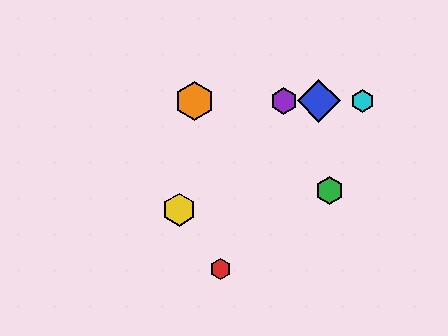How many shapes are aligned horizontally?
4 shapes (the blue diamond, the purple hexagon, the orange hexagon, the cyan hexagon) are aligned horizontally.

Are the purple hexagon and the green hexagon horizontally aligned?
No, the purple hexagon is at y≈101 and the green hexagon is at y≈190.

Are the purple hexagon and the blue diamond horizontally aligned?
Yes, both are at y≈101.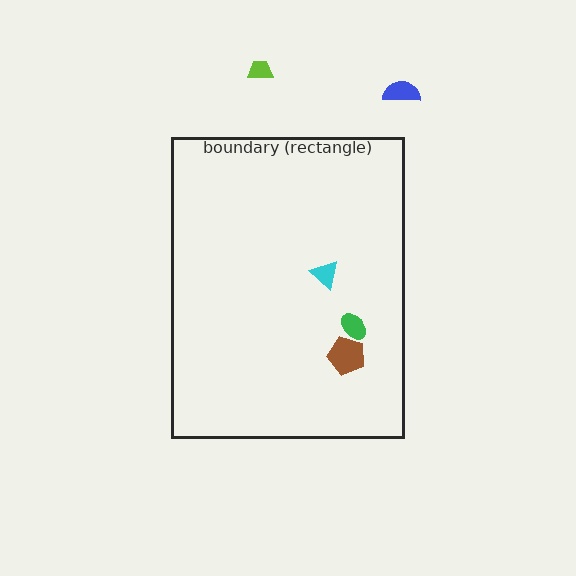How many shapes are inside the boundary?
3 inside, 2 outside.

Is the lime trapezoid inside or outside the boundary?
Outside.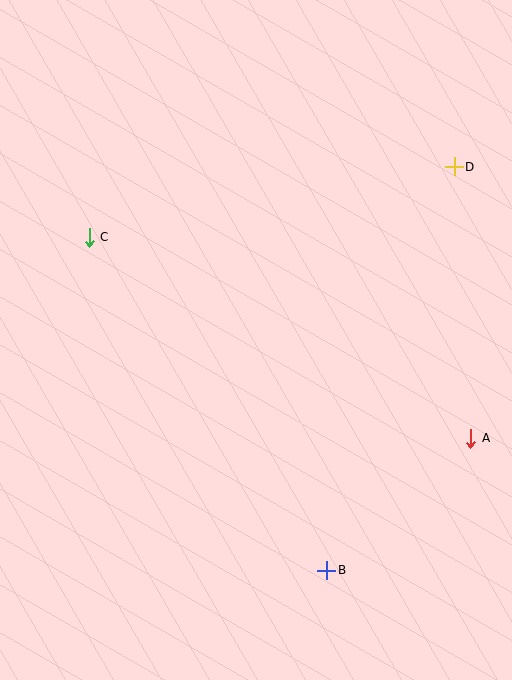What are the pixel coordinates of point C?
Point C is at (89, 237).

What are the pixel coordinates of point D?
Point D is at (454, 167).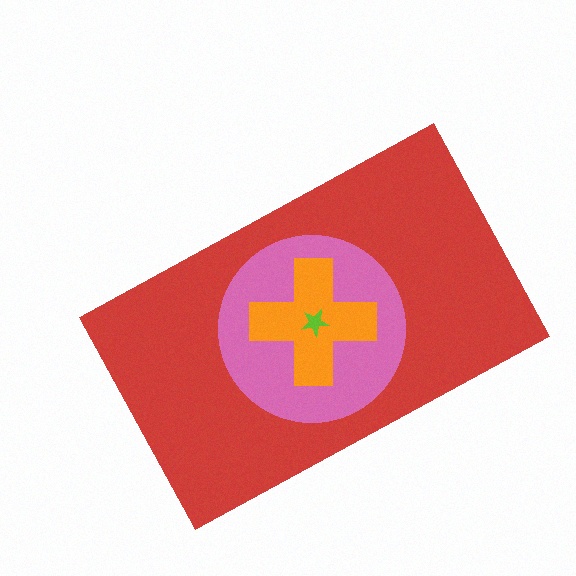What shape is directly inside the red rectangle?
The pink circle.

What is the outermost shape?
The red rectangle.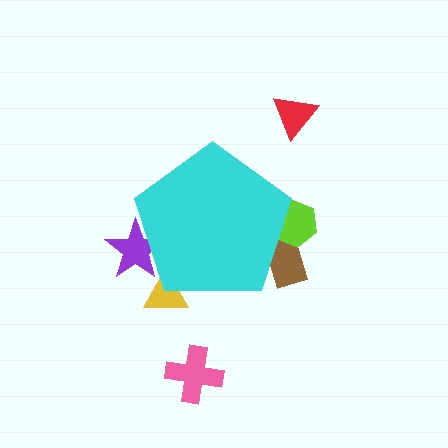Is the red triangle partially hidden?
No, the red triangle is fully visible.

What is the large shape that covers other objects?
A cyan pentagon.